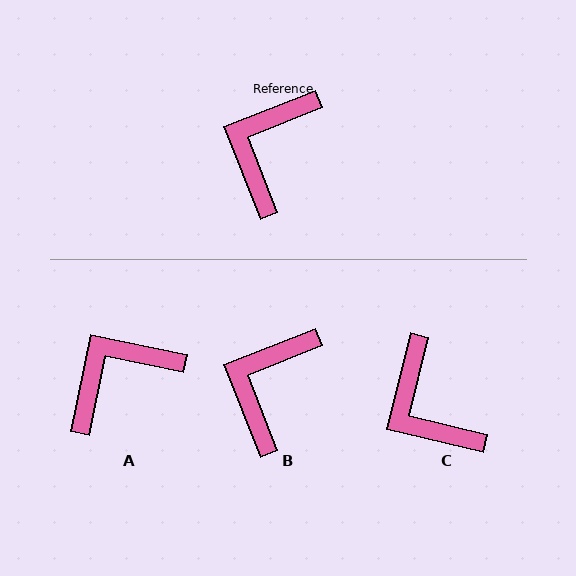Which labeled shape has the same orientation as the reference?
B.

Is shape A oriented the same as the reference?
No, it is off by about 33 degrees.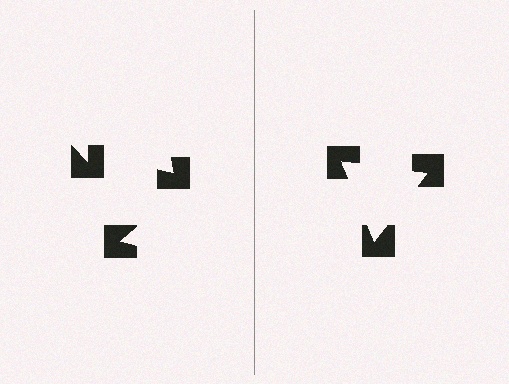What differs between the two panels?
The notched squares are positioned identically on both sides; only the wedge orientations differ. On the right they align to a triangle; on the left they are misaligned.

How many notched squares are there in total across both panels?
6 — 3 on each side.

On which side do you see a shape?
An illusory triangle appears on the right side. On the left side the wedge cuts are rotated, so no coherent shape forms.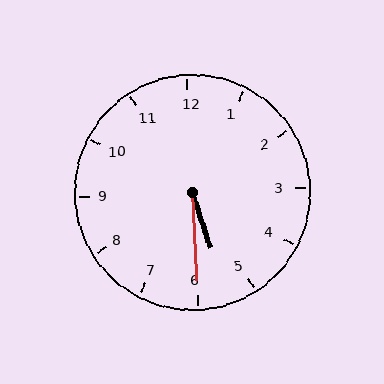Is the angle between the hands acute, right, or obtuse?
It is acute.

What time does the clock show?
5:30.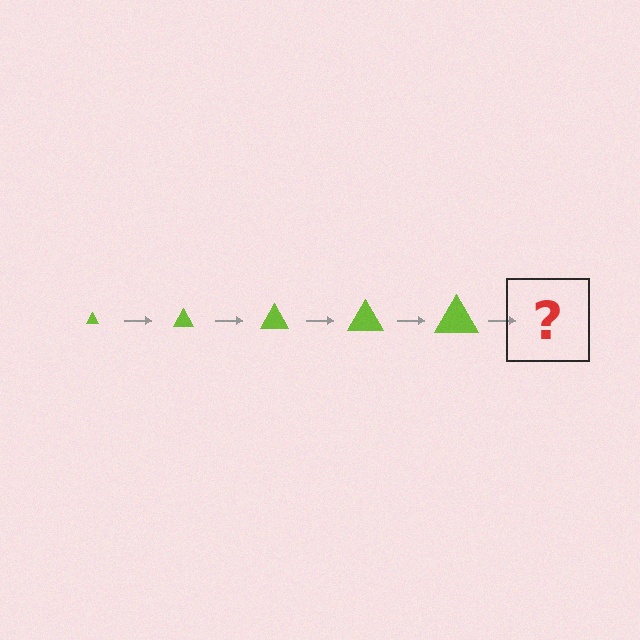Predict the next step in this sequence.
The next step is a lime triangle, larger than the previous one.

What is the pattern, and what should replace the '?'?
The pattern is that the triangle gets progressively larger each step. The '?' should be a lime triangle, larger than the previous one.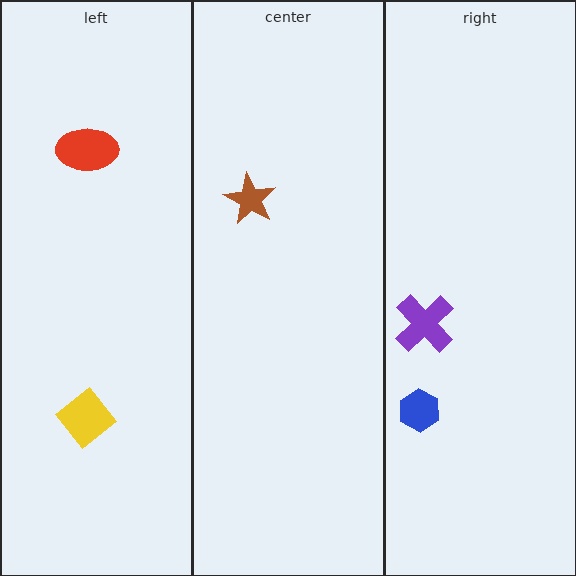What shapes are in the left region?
The yellow diamond, the red ellipse.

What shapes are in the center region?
The brown star.